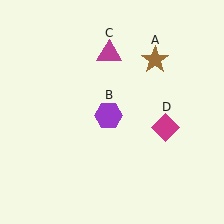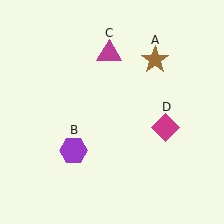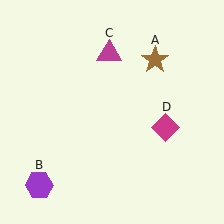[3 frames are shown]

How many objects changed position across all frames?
1 object changed position: purple hexagon (object B).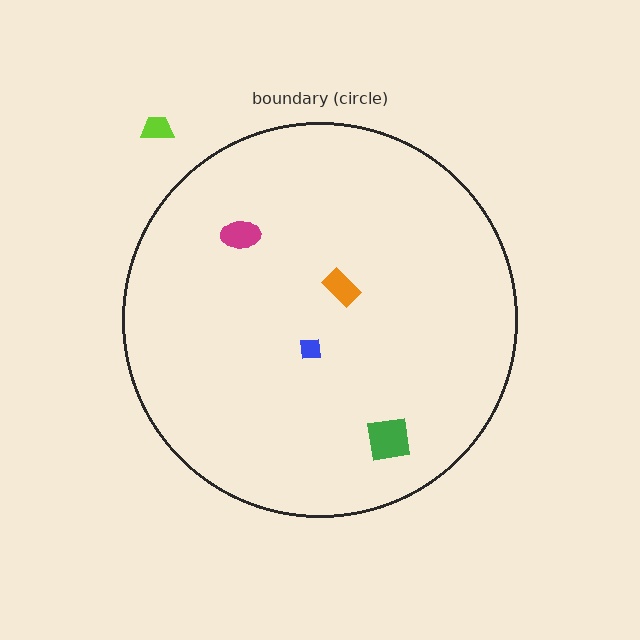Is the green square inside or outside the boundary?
Inside.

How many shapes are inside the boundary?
4 inside, 1 outside.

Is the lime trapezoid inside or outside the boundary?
Outside.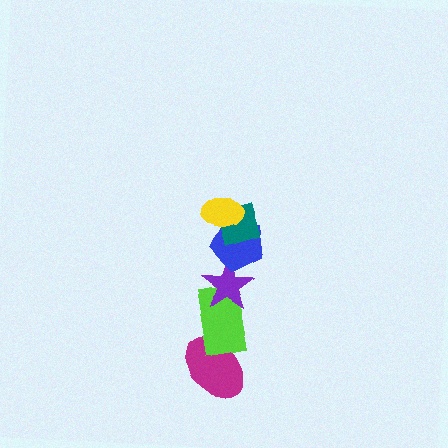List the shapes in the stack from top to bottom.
From top to bottom: the yellow ellipse, the teal diamond, the blue pentagon, the purple star, the lime rectangle, the magenta ellipse.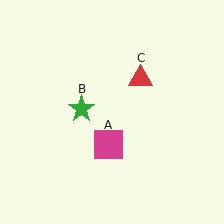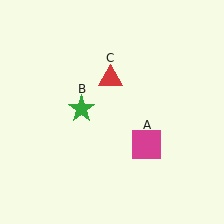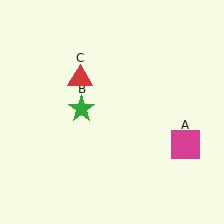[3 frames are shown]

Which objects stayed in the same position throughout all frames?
Green star (object B) remained stationary.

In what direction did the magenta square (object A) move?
The magenta square (object A) moved right.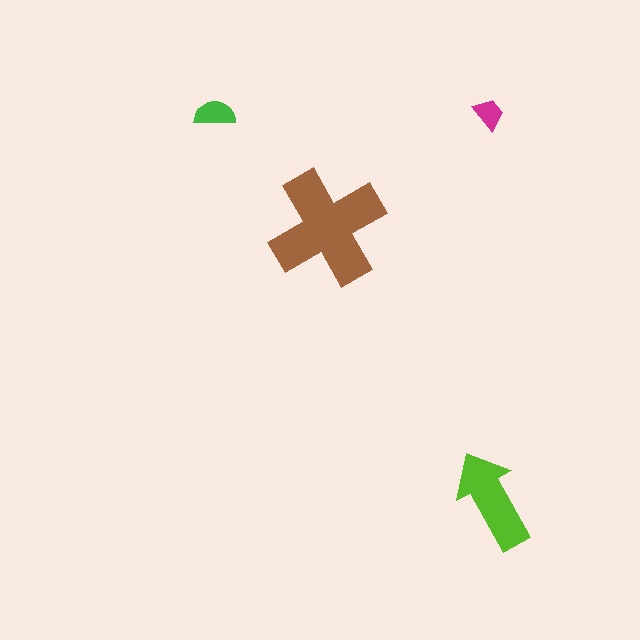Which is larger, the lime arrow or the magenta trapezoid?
The lime arrow.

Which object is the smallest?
The magenta trapezoid.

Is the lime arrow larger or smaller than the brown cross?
Smaller.